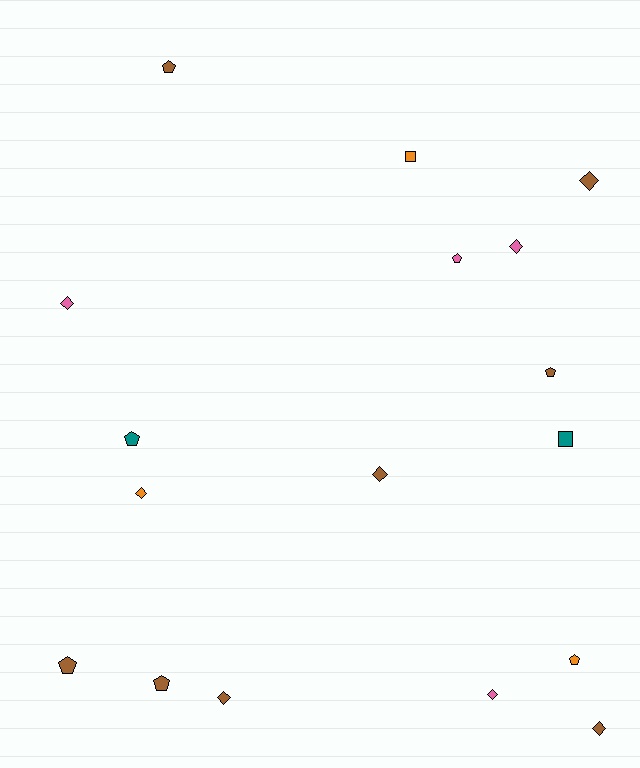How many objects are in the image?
There are 17 objects.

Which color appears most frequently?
Brown, with 8 objects.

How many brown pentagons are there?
There are 4 brown pentagons.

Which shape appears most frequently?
Diamond, with 8 objects.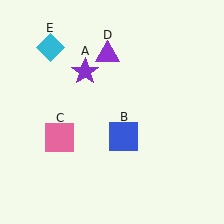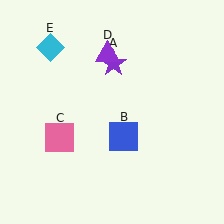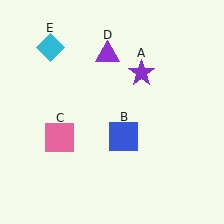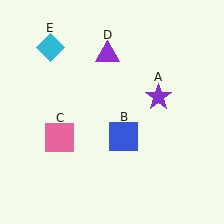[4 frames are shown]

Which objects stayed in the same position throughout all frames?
Blue square (object B) and pink square (object C) and purple triangle (object D) and cyan diamond (object E) remained stationary.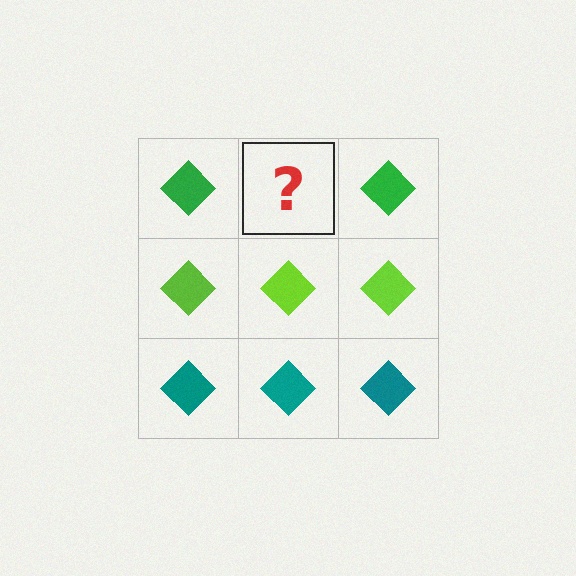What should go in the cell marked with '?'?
The missing cell should contain a green diamond.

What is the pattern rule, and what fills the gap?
The rule is that each row has a consistent color. The gap should be filled with a green diamond.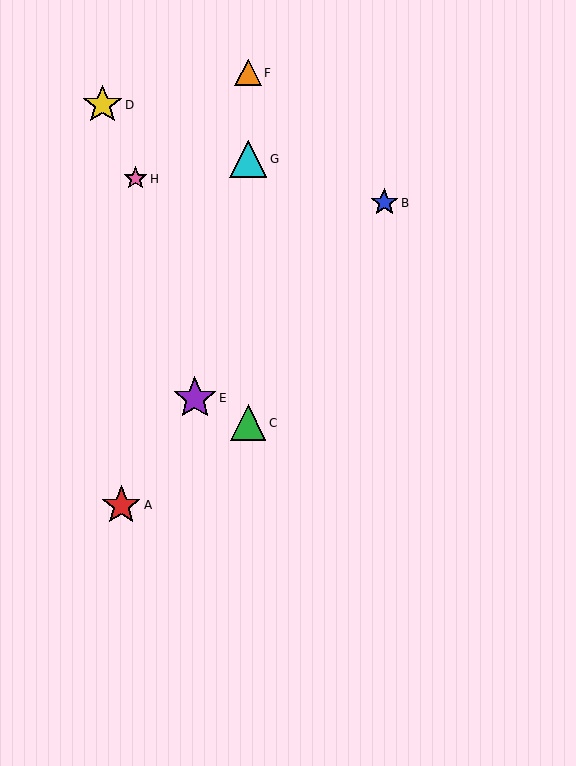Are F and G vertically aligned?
Yes, both are at x≈248.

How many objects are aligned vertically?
3 objects (C, F, G) are aligned vertically.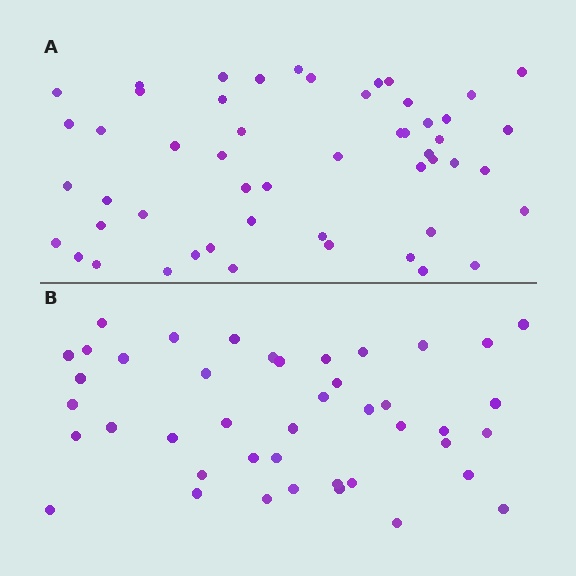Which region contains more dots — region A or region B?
Region A (the top region) has more dots.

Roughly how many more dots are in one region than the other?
Region A has roughly 8 or so more dots than region B.